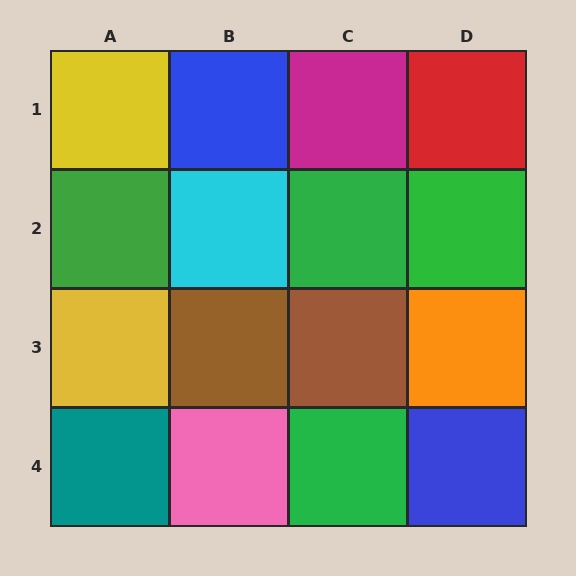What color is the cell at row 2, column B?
Cyan.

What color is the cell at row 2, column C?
Green.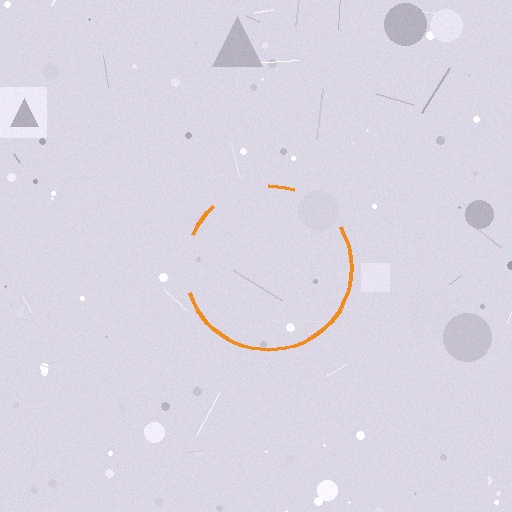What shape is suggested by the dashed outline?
The dashed outline suggests a circle.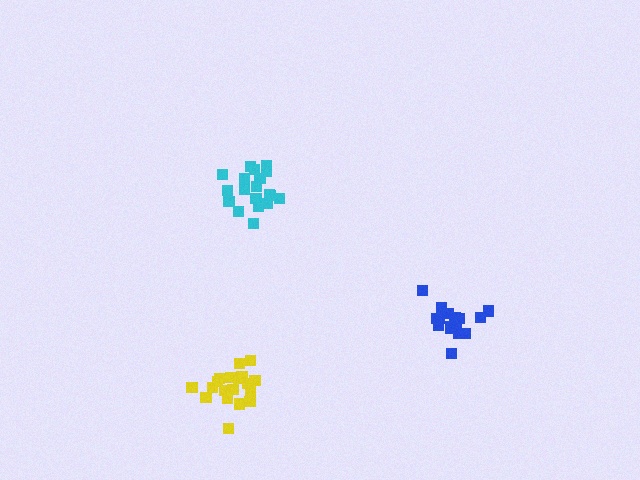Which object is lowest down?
The yellow cluster is bottommost.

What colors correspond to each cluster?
The clusters are colored: blue, cyan, yellow.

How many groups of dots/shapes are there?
There are 3 groups.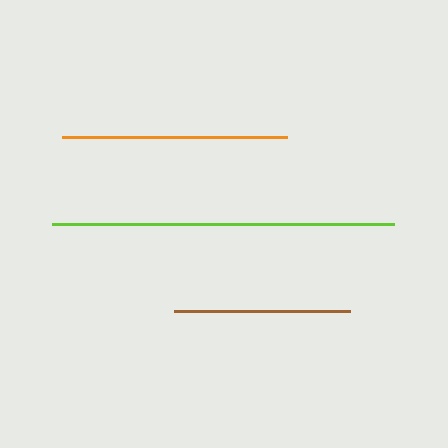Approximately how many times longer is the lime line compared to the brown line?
The lime line is approximately 1.9 times the length of the brown line.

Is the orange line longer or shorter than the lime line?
The lime line is longer than the orange line.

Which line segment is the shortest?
The brown line is the shortest at approximately 176 pixels.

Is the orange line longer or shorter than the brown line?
The orange line is longer than the brown line.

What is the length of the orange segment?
The orange segment is approximately 225 pixels long.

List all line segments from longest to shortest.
From longest to shortest: lime, orange, brown.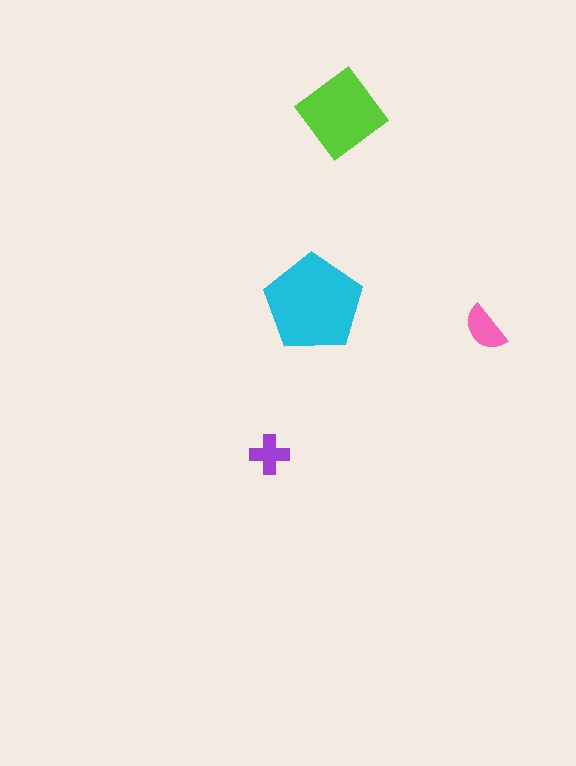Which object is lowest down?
The purple cross is bottommost.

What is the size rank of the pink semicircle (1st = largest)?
3rd.